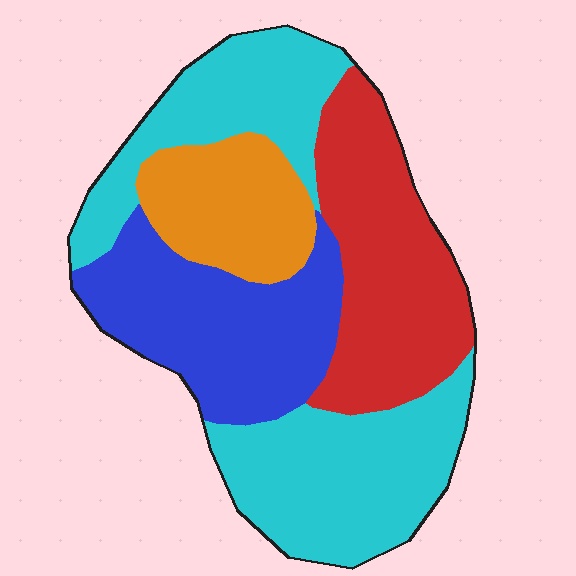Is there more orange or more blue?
Blue.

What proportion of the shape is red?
Red covers roughly 25% of the shape.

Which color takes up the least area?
Orange, at roughly 15%.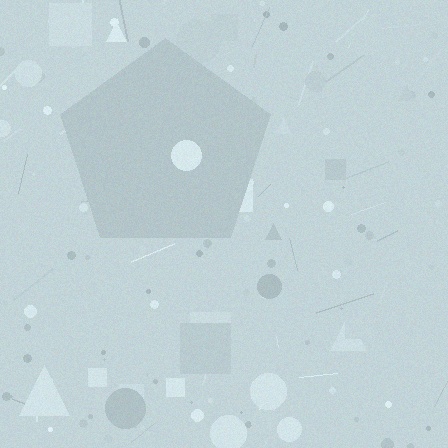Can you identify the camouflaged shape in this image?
The camouflaged shape is a pentagon.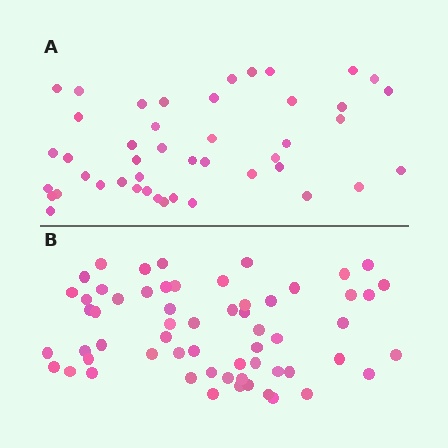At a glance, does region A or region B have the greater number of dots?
Region B (the bottom region) has more dots.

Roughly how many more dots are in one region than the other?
Region B has approximately 15 more dots than region A.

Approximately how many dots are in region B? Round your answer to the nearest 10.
About 60 dots.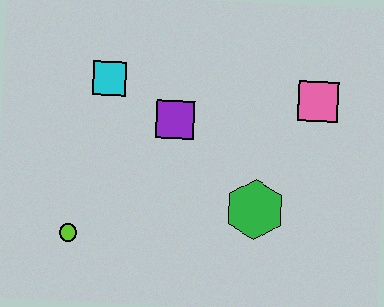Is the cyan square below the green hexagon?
No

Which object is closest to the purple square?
The cyan square is closest to the purple square.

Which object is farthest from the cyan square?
The pink square is farthest from the cyan square.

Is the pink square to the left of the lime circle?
No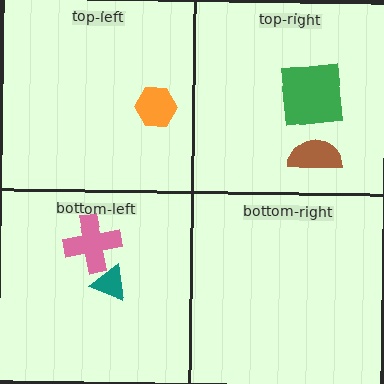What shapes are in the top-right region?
The green square, the brown semicircle.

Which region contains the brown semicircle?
The top-right region.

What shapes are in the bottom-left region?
The teal triangle, the pink cross.